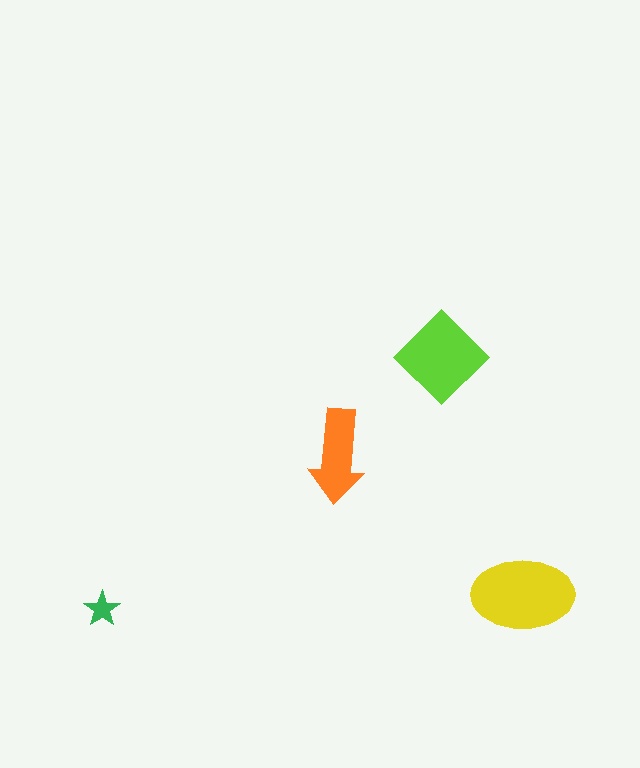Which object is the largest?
The yellow ellipse.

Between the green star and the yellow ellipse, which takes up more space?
The yellow ellipse.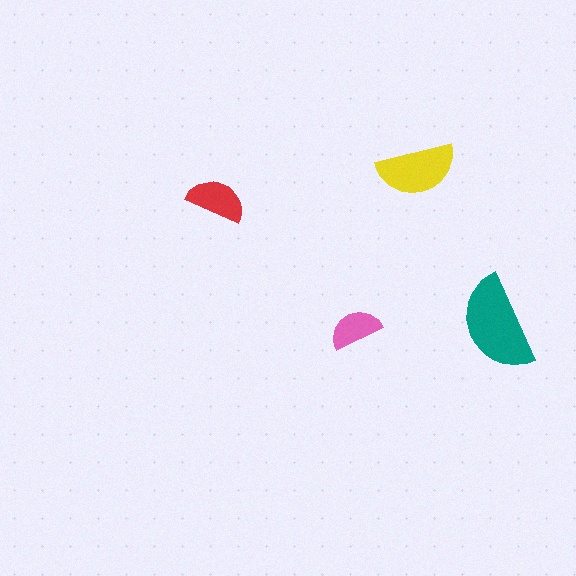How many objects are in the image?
There are 4 objects in the image.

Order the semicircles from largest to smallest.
the teal one, the yellow one, the red one, the pink one.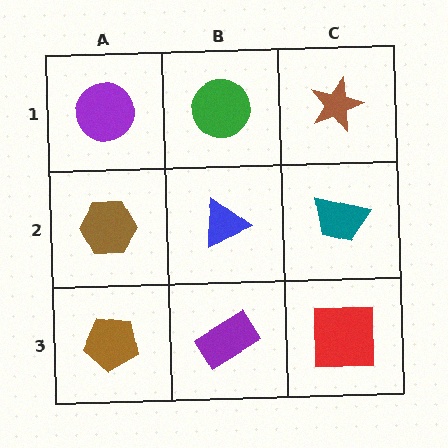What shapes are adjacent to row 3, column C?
A teal trapezoid (row 2, column C), a purple rectangle (row 3, column B).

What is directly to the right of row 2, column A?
A blue triangle.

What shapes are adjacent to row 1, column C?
A teal trapezoid (row 2, column C), a green circle (row 1, column B).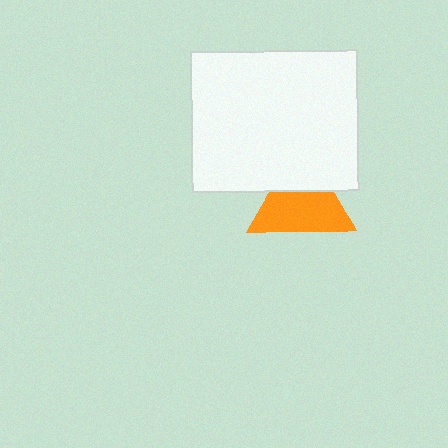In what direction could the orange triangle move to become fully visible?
The orange triangle could move down. That would shift it out from behind the white rectangle entirely.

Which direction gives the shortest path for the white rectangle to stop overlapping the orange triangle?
Moving up gives the shortest separation.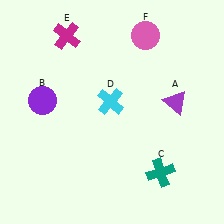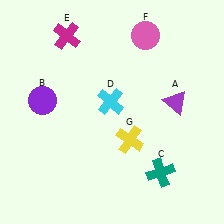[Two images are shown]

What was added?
A yellow cross (G) was added in Image 2.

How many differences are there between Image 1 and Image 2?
There is 1 difference between the two images.